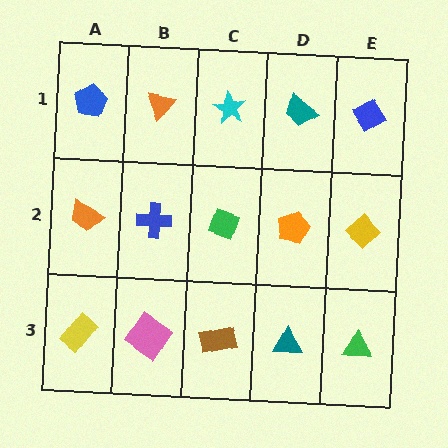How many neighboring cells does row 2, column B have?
4.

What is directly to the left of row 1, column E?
A teal trapezoid.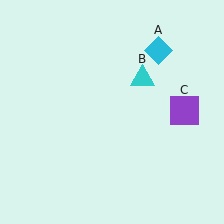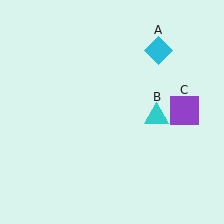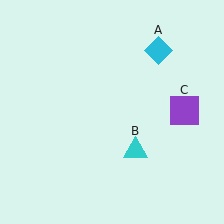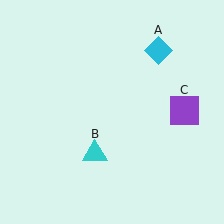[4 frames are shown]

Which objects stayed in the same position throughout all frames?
Cyan diamond (object A) and purple square (object C) remained stationary.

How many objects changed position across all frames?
1 object changed position: cyan triangle (object B).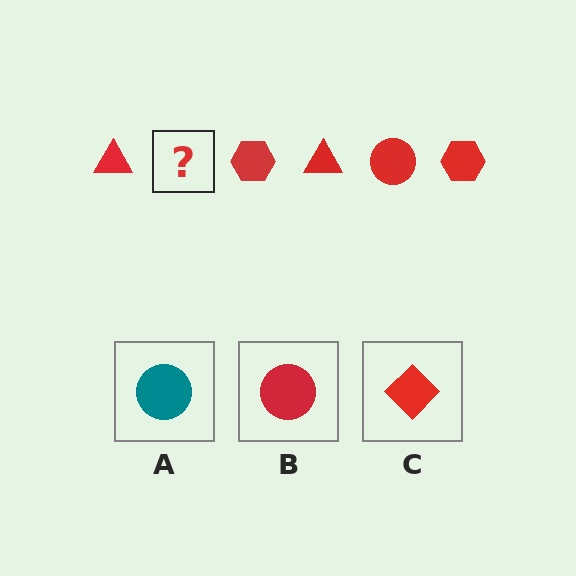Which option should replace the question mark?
Option B.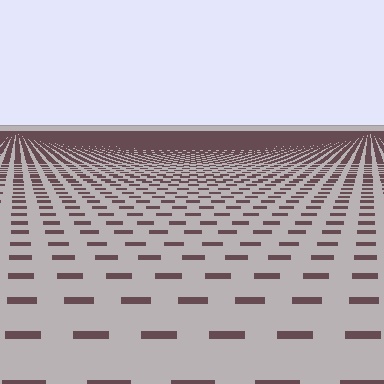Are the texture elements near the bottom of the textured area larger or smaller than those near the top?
Larger. Near the bottom, elements are closer to the viewer and appear at a bigger on-screen size.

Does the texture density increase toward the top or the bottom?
Density increases toward the top.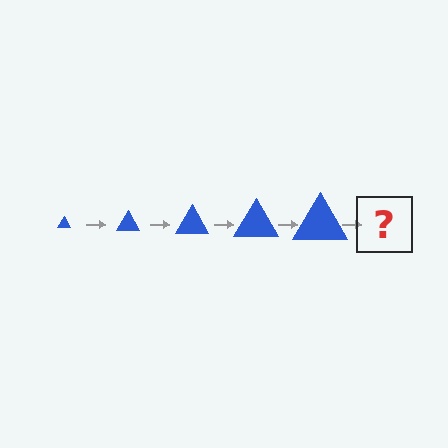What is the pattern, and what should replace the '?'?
The pattern is that the triangle gets progressively larger each step. The '?' should be a blue triangle, larger than the previous one.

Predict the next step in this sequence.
The next step is a blue triangle, larger than the previous one.